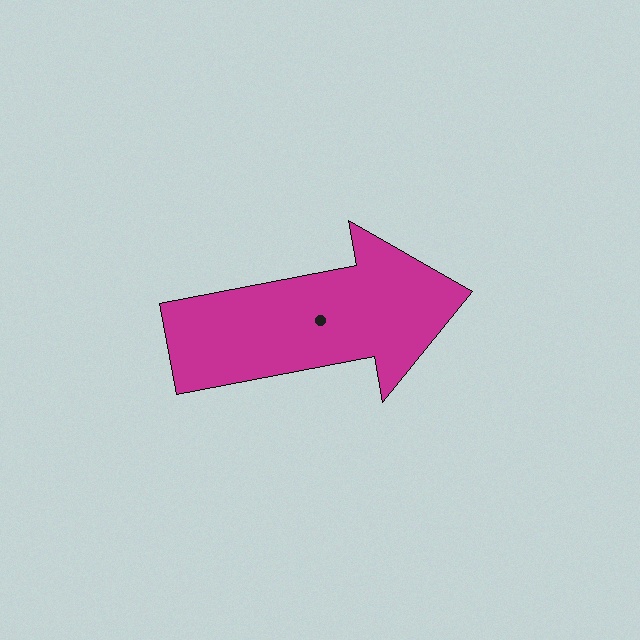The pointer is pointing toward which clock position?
Roughly 3 o'clock.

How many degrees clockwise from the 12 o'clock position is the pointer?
Approximately 79 degrees.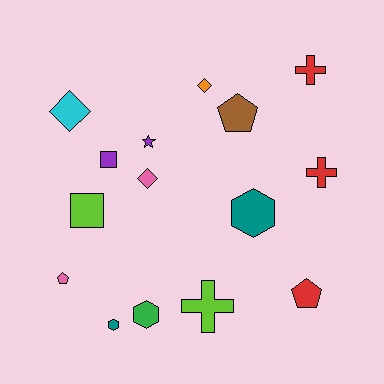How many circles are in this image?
There are no circles.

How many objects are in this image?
There are 15 objects.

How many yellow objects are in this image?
There are no yellow objects.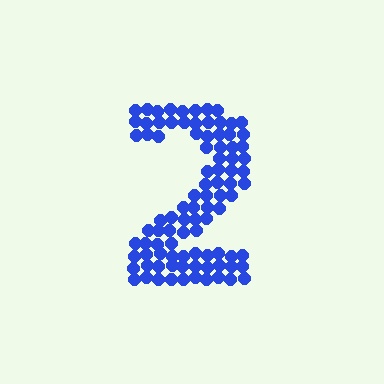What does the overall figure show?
The overall figure shows the digit 2.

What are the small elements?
The small elements are circles.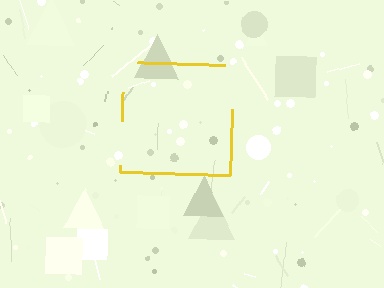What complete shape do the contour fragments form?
The contour fragments form a square.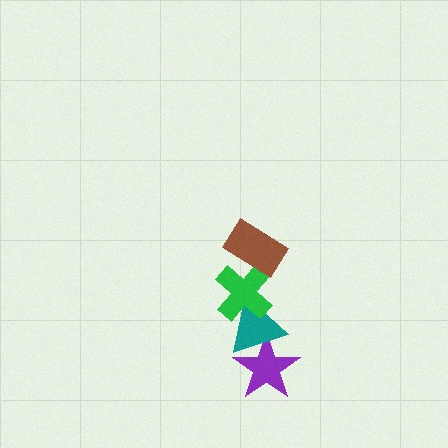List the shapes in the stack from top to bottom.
From top to bottom: the brown rectangle, the green cross, the teal triangle, the purple star.